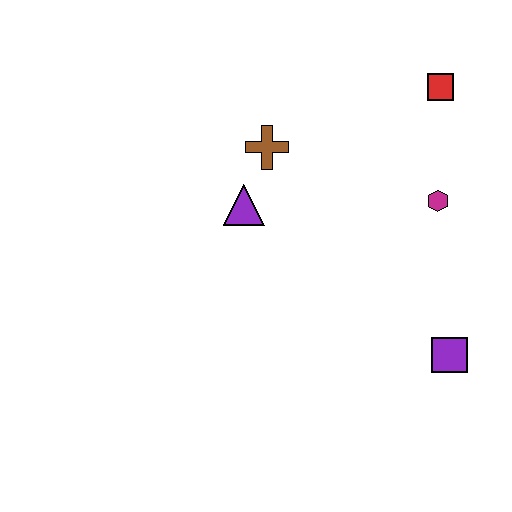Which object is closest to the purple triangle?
The brown cross is closest to the purple triangle.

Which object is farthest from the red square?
The purple square is farthest from the red square.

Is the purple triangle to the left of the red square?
Yes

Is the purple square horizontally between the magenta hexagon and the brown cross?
No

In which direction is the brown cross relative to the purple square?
The brown cross is above the purple square.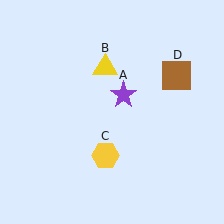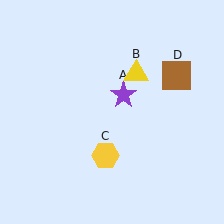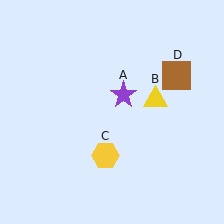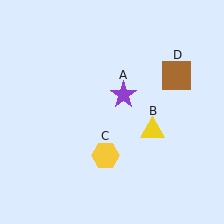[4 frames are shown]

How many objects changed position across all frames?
1 object changed position: yellow triangle (object B).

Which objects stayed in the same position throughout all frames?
Purple star (object A) and yellow hexagon (object C) and brown square (object D) remained stationary.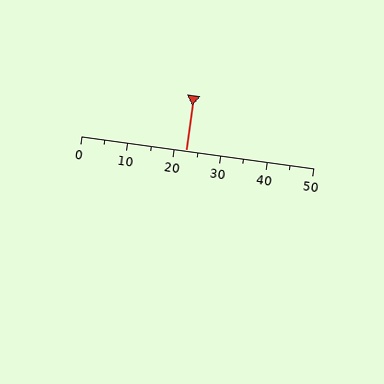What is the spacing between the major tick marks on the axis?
The major ticks are spaced 10 apart.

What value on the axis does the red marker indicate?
The marker indicates approximately 22.5.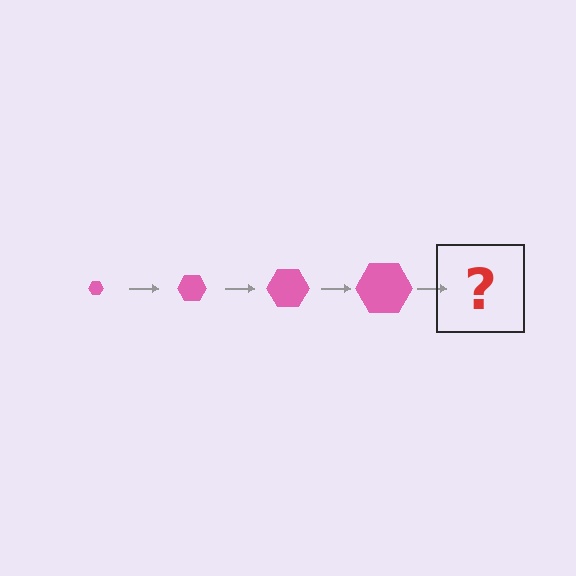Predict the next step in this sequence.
The next step is a pink hexagon, larger than the previous one.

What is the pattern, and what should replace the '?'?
The pattern is that the hexagon gets progressively larger each step. The '?' should be a pink hexagon, larger than the previous one.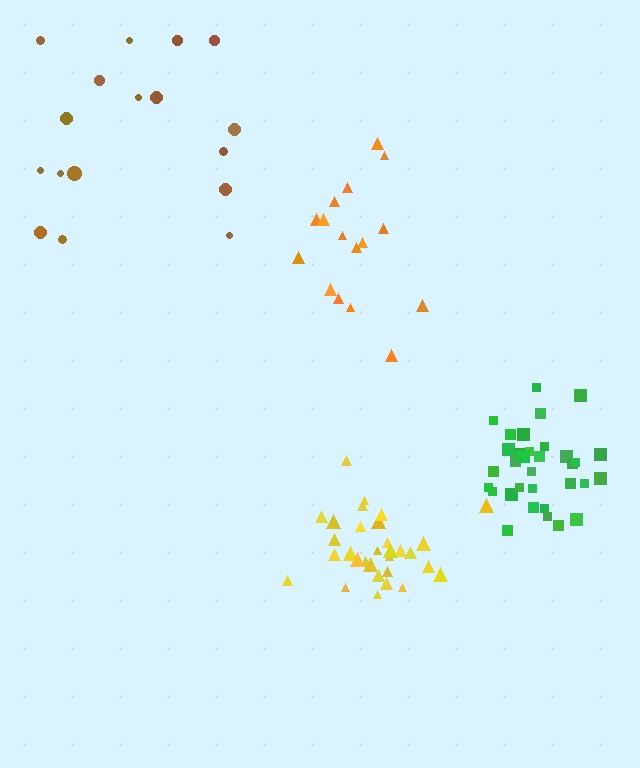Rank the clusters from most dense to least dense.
green, yellow, orange, brown.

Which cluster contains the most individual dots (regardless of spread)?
Green (35).